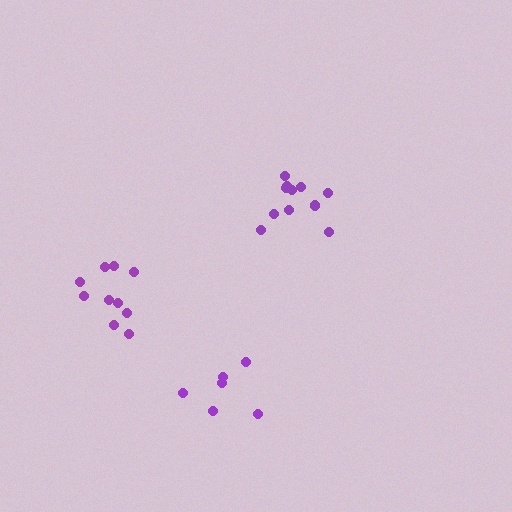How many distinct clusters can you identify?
There are 3 distinct clusters.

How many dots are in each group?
Group 1: 10 dots, Group 2: 12 dots, Group 3: 6 dots (28 total).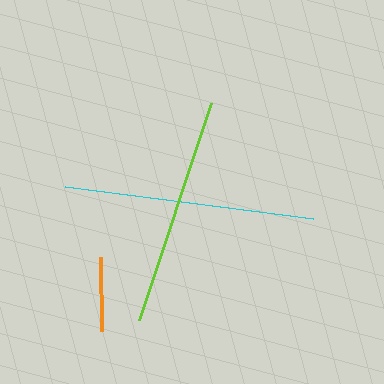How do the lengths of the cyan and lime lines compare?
The cyan and lime lines are approximately the same length.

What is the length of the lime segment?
The lime segment is approximately 229 pixels long.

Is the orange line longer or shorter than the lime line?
The lime line is longer than the orange line.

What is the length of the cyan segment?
The cyan segment is approximately 250 pixels long.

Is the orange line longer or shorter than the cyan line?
The cyan line is longer than the orange line.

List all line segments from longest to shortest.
From longest to shortest: cyan, lime, orange.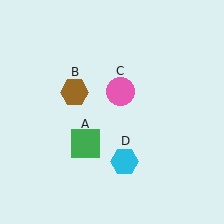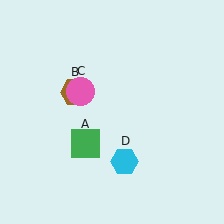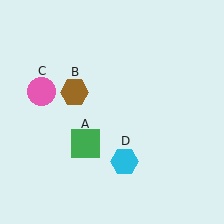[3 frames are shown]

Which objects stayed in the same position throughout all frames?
Green square (object A) and brown hexagon (object B) and cyan hexagon (object D) remained stationary.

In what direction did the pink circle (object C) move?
The pink circle (object C) moved left.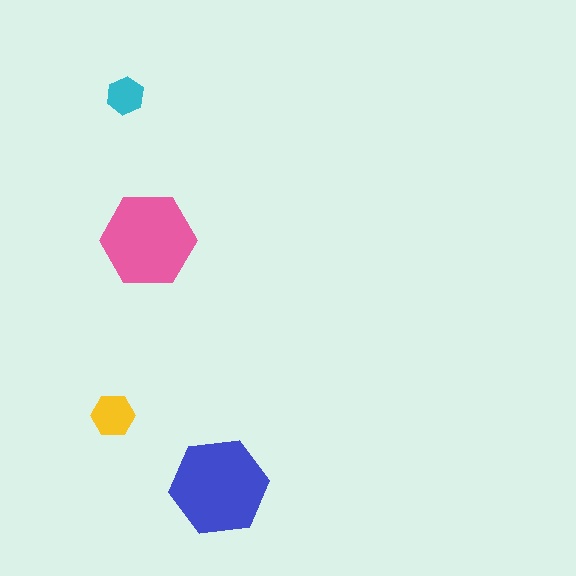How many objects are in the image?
There are 4 objects in the image.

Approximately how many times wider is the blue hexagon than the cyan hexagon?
About 2.5 times wider.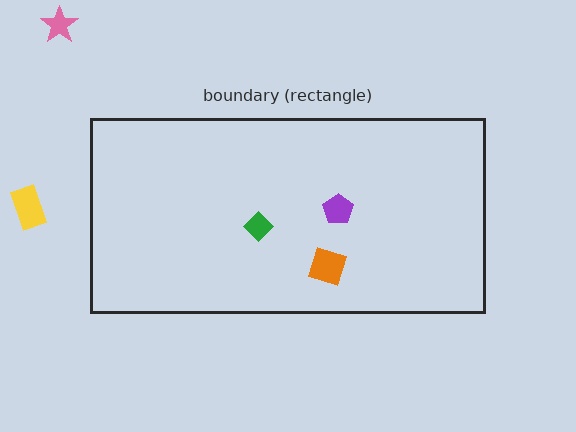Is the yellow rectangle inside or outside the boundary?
Outside.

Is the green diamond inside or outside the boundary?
Inside.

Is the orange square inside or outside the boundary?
Inside.